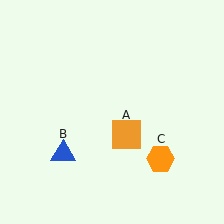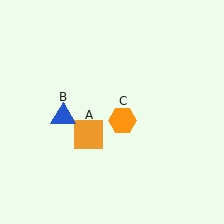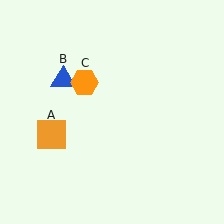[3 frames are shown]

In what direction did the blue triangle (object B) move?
The blue triangle (object B) moved up.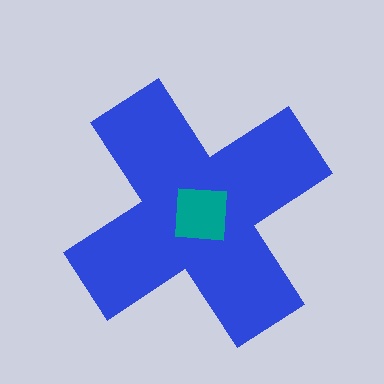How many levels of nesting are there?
2.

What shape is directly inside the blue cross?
The teal square.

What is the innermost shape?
The teal square.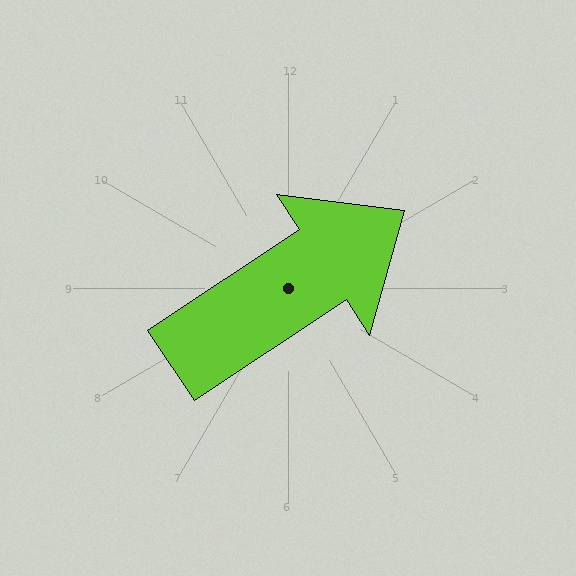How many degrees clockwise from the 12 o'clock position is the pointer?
Approximately 57 degrees.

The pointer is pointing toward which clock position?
Roughly 2 o'clock.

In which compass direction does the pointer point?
Northeast.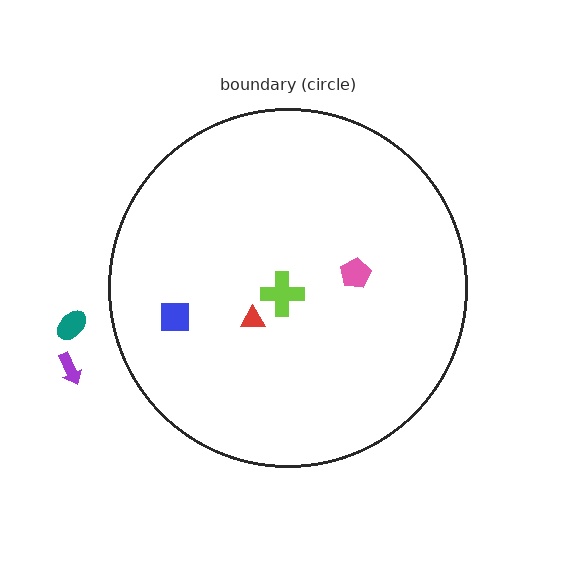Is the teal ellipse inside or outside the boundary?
Outside.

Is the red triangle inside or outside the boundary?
Inside.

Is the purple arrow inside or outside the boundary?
Outside.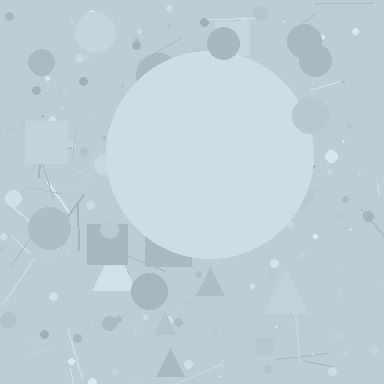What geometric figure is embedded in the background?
A circle is embedded in the background.